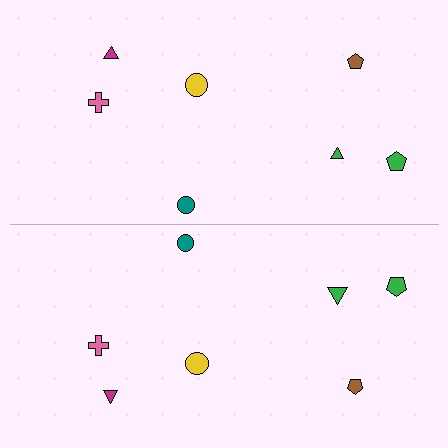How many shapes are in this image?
There are 14 shapes in this image.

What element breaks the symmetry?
The green triangle on the bottom side has a different size than its mirror counterpart.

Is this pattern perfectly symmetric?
No, the pattern is not perfectly symmetric. The green triangle on the bottom side has a different size than its mirror counterpart.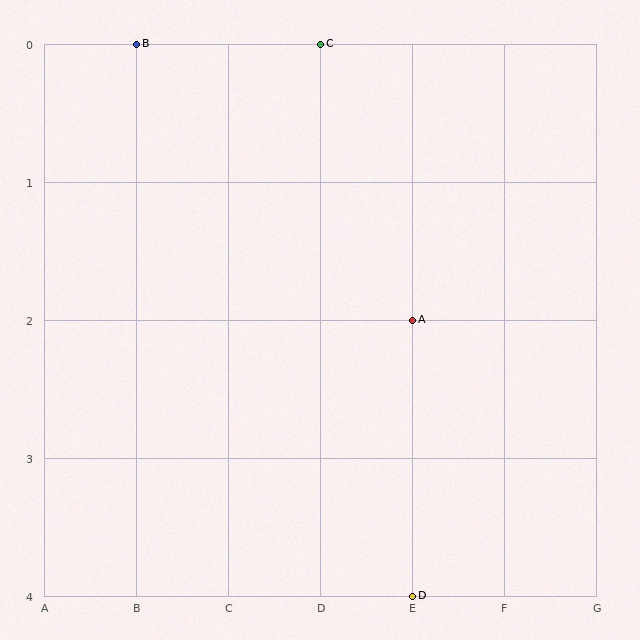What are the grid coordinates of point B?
Point B is at grid coordinates (B, 0).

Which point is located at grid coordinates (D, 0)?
Point C is at (D, 0).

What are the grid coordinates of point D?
Point D is at grid coordinates (E, 4).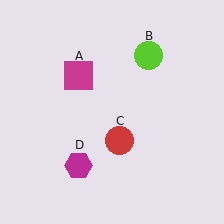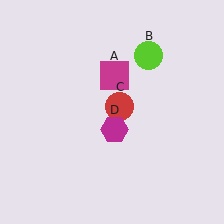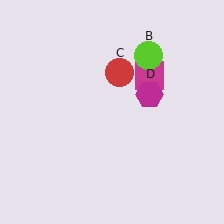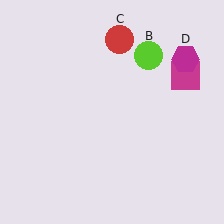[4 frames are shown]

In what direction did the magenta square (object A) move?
The magenta square (object A) moved right.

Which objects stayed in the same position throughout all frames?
Lime circle (object B) remained stationary.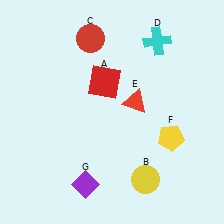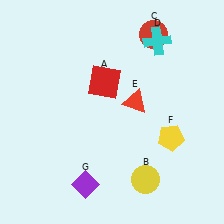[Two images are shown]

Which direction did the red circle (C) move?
The red circle (C) moved right.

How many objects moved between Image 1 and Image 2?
1 object moved between the two images.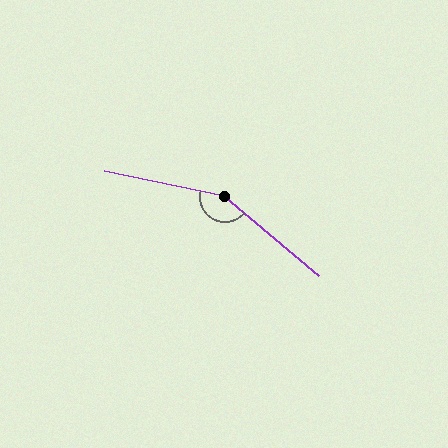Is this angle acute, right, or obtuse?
It is obtuse.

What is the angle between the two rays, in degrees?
Approximately 152 degrees.